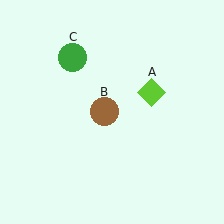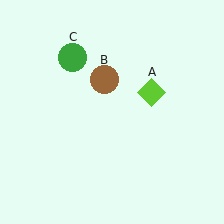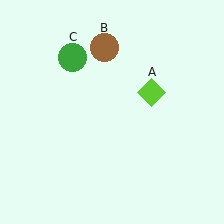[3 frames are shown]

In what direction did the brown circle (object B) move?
The brown circle (object B) moved up.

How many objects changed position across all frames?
1 object changed position: brown circle (object B).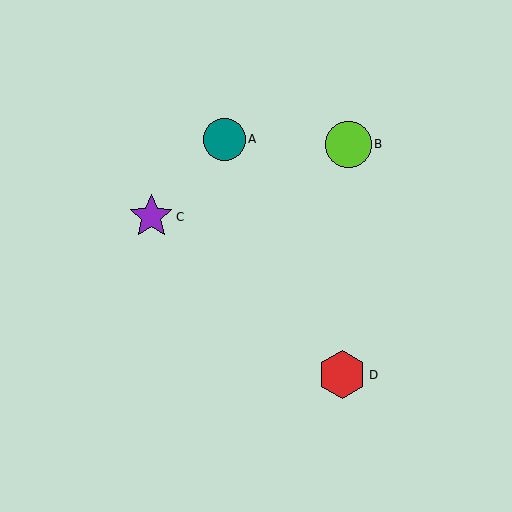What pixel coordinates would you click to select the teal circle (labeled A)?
Click at (224, 139) to select the teal circle A.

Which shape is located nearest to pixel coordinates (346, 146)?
The lime circle (labeled B) at (348, 144) is nearest to that location.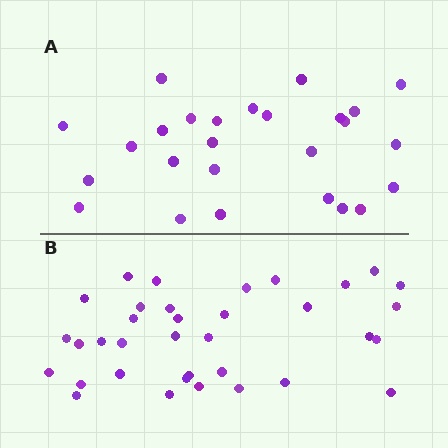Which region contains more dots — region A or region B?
Region B (the bottom region) has more dots.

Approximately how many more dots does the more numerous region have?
Region B has roughly 8 or so more dots than region A.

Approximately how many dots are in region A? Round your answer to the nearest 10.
About 30 dots. (The exact count is 26, which rounds to 30.)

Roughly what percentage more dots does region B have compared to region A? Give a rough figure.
About 35% more.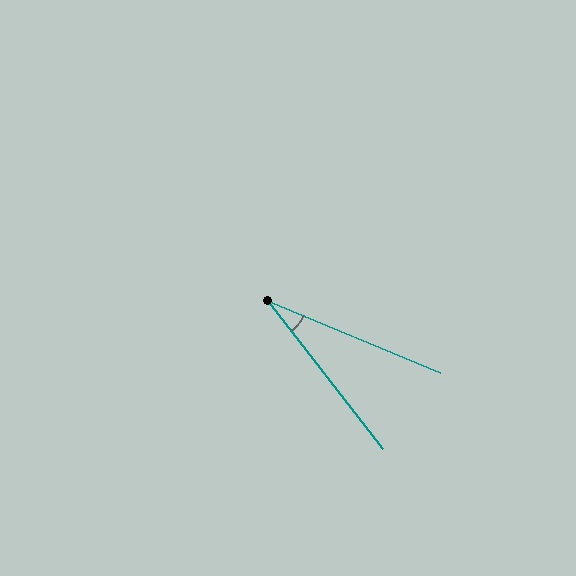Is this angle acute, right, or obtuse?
It is acute.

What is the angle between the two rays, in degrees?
Approximately 30 degrees.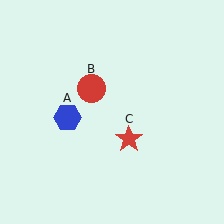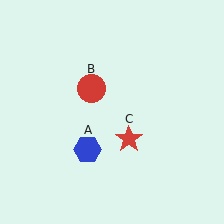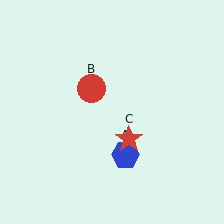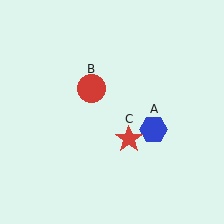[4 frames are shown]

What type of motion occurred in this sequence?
The blue hexagon (object A) rotated counterclockwise around the center of the scene.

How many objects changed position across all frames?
1 object changed position: blue hexagon (object A).